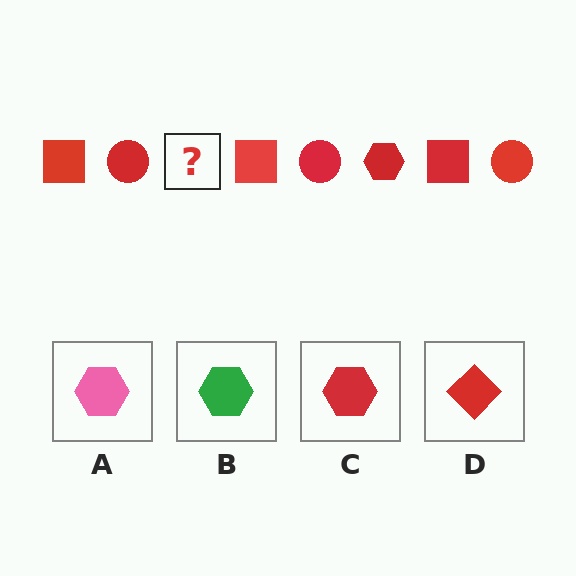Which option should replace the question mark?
Option C.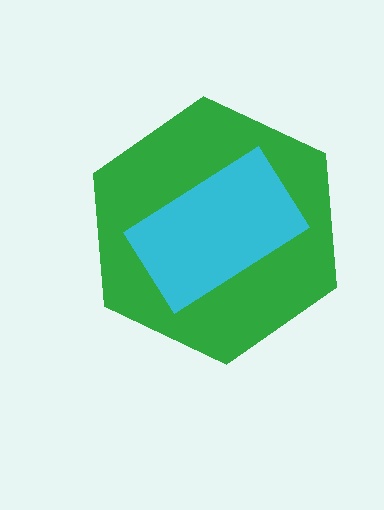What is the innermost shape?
The cyan rectangle.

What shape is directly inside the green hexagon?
The cyan rectangle.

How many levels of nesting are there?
2.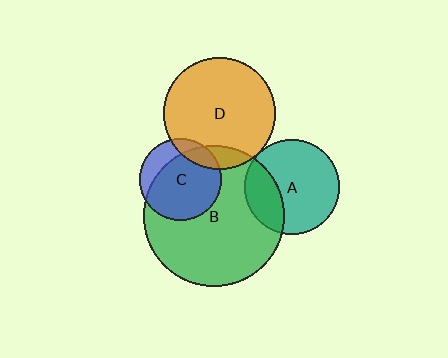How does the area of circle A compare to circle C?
Approximately 1.3 times.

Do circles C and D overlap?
Yes.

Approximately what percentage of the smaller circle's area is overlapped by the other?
Approximately 15%.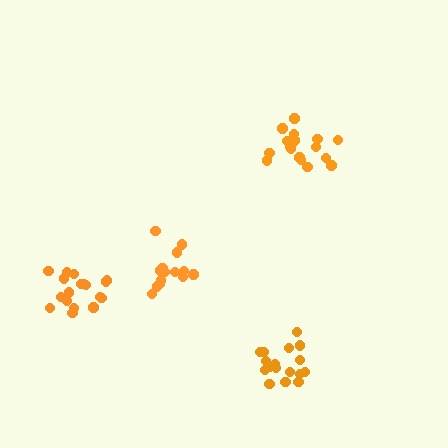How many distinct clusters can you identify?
There are 4 distinct clusters.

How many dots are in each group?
Group 1: 14 dots, Group 2: 18 dots, Group 3: 18 dots, Group 4: 17 dots (67 total).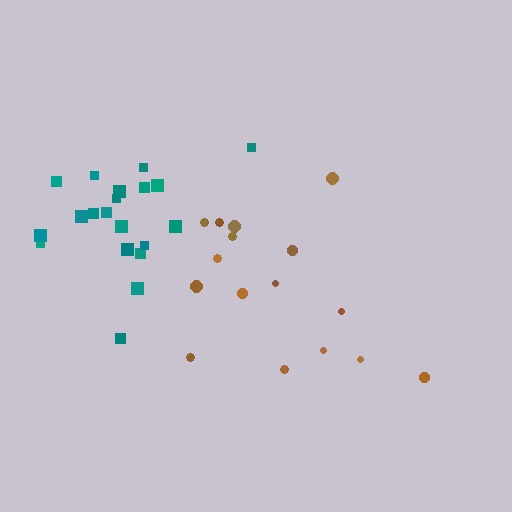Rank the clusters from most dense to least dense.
teal, brown.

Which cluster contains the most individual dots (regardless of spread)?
Teal (20).